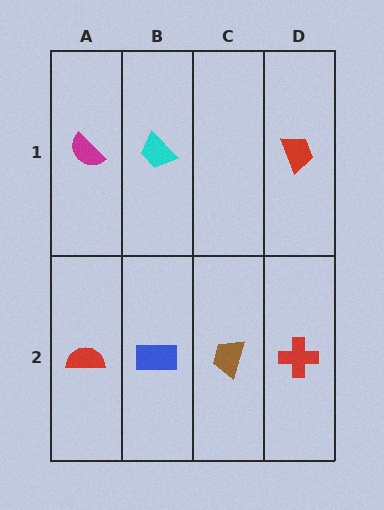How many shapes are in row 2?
4 shapes.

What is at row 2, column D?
A red cross.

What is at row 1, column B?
A cyan trapezoid.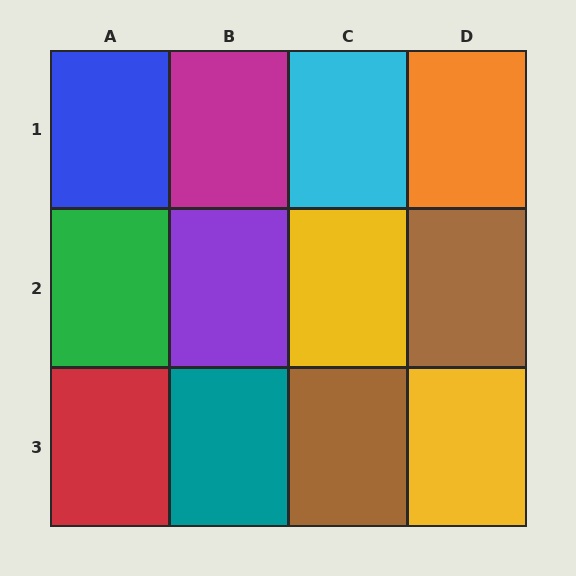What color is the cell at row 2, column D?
Brown.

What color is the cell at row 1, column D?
Orange.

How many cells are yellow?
2 cells are yellow.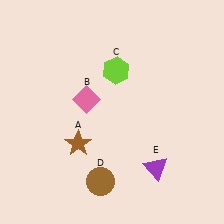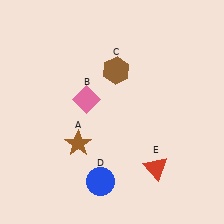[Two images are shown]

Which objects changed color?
C changed from lime to brown. D changed from brown to blue. E changed from purple to red.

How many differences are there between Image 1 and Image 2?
There are 3 differences between the two images.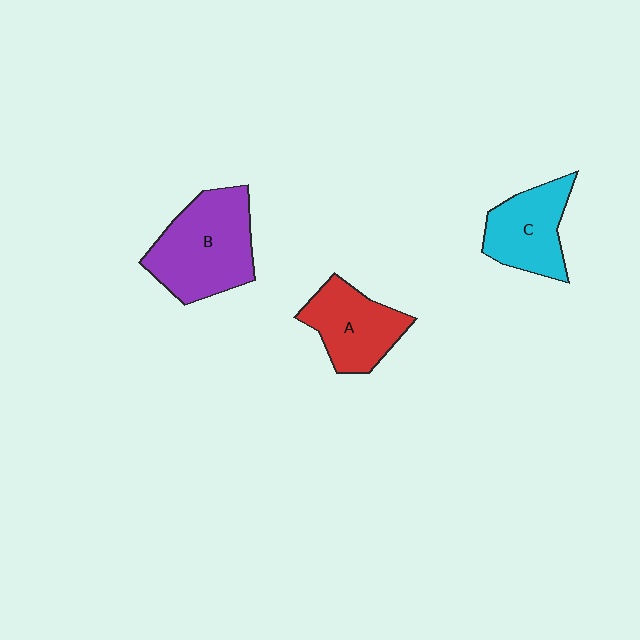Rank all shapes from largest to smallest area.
From largest to smallest: B (purple), A (red), C (cyan).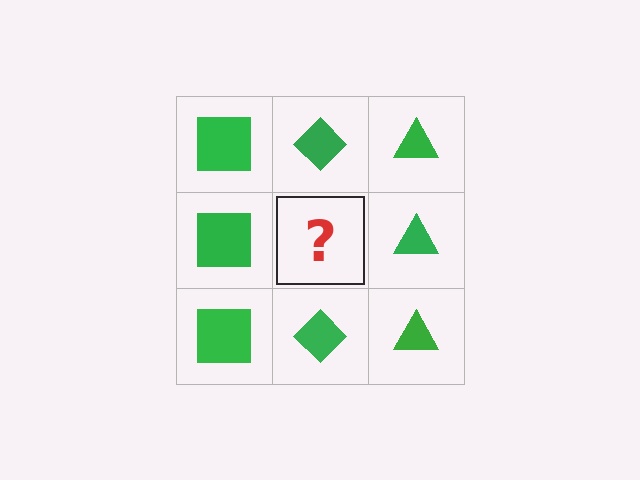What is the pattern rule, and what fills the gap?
The rule is that each column has a consistent shape. The gap should be filled with a green diamond.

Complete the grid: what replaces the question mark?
The question mark should be replaced with a green diamond.